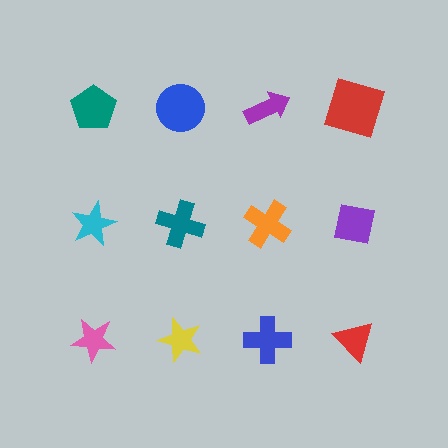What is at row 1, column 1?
A teal pentagon.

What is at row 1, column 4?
A red square.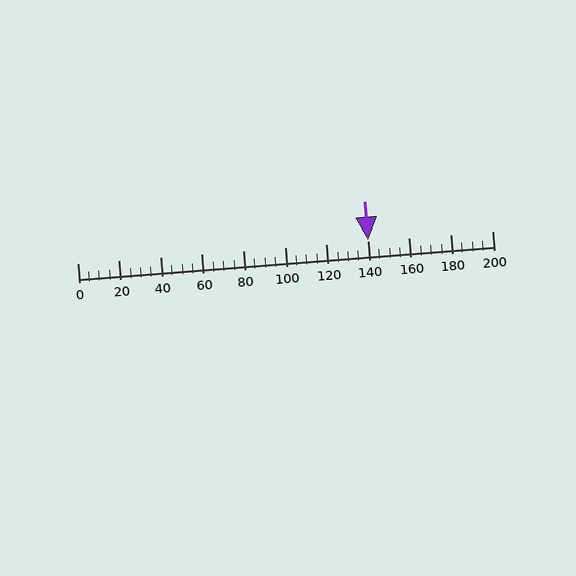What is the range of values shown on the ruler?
The ruler shows values from 0 to 200.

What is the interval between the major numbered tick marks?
The major tick marks are spaced 20 units apart.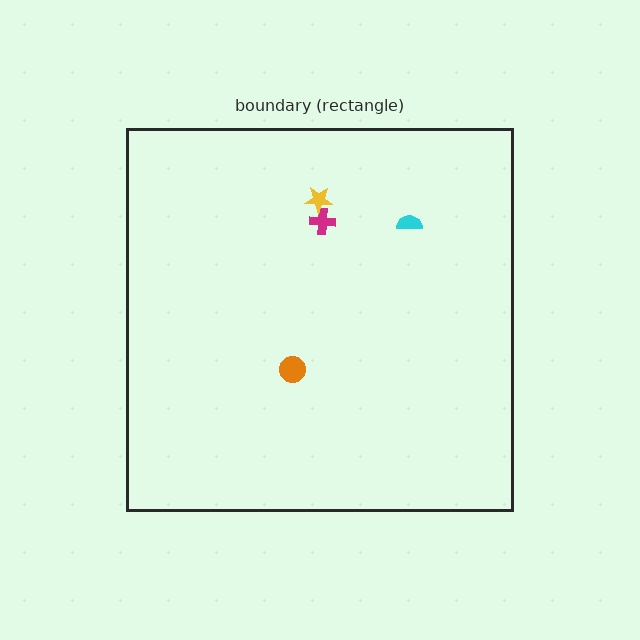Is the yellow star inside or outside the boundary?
Inside.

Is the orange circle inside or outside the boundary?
Inside.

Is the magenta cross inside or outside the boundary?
Inside.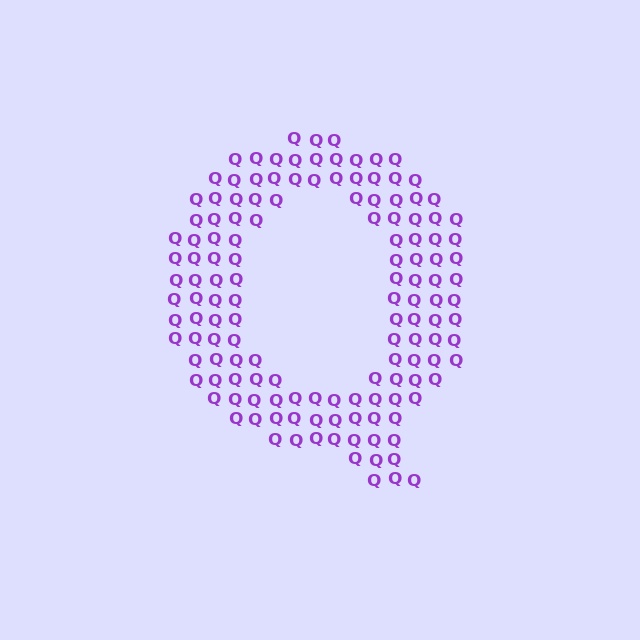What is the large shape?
The large shape is the letter Q.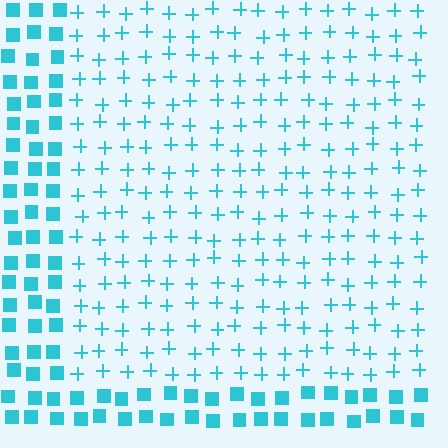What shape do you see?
I see a rectangle.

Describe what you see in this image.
The image is filled with small cyan elements arranged in a uniform grid. A rectangle-shaped region contains plus signs, while the surrounding area contains squares. The boundary is defined purely by the change in element shape.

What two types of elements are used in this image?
The image uses plus signs inside the rectangle region and squares outside it.